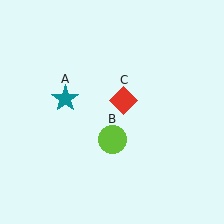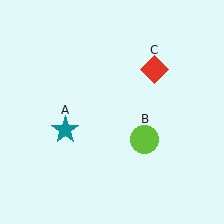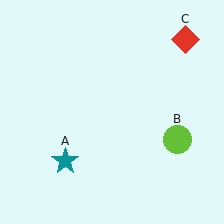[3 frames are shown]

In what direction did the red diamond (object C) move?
The red diamond (object C) moved up and to the right.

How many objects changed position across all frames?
3 objects changed position: teal star (object A), lime circle (object B), red diamond (object C).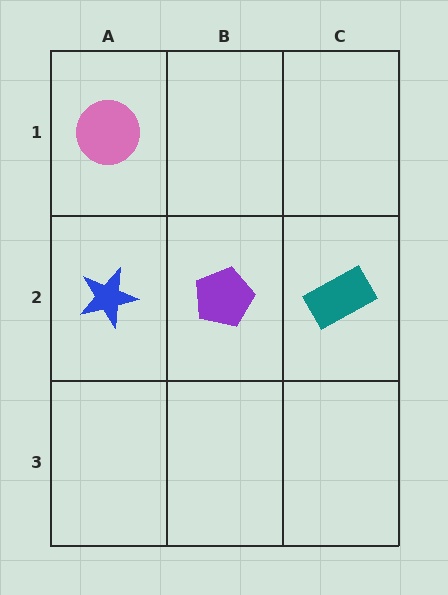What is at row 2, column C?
A teal rectangle.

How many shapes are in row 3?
0 shapes.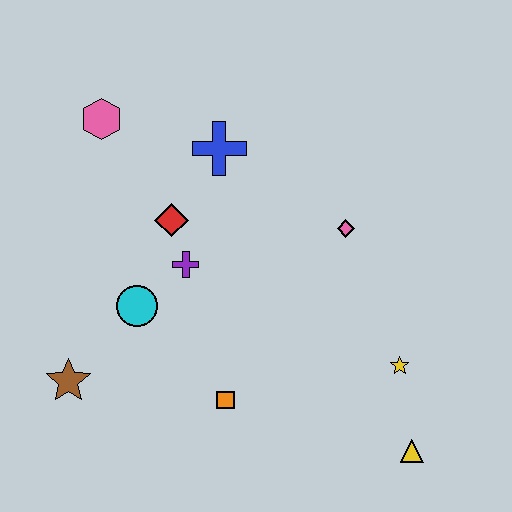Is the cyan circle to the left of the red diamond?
Yes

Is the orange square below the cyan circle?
Yes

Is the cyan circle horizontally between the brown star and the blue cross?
Yes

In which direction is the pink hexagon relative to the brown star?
The pink hexagon is above the brown star.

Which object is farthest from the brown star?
The yellow triangle is farthest from the brown star.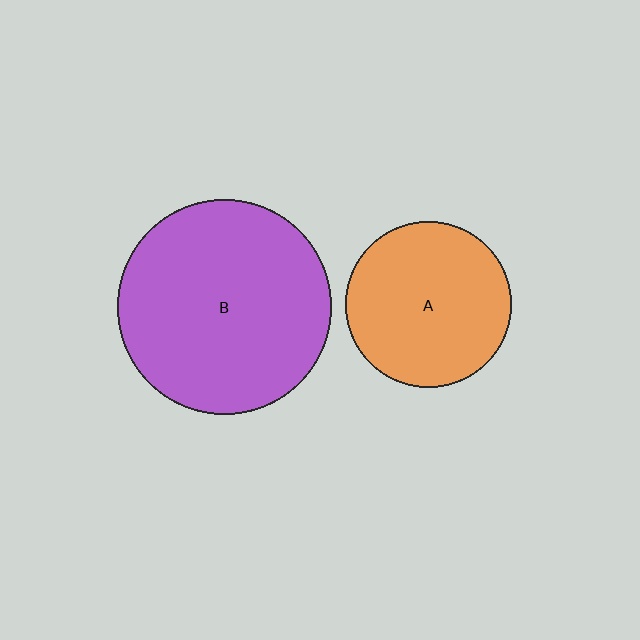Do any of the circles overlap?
No, none of the circles overlap.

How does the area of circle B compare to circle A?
Approximately 1.7 times.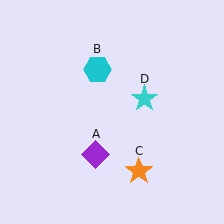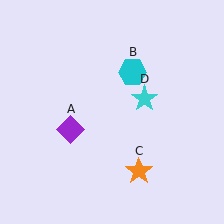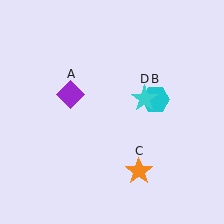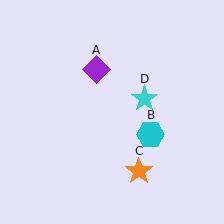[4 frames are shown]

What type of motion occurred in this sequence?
The purple diamond (object A), cyan hexagon (object B) rotated clockwise around the center of the scene.